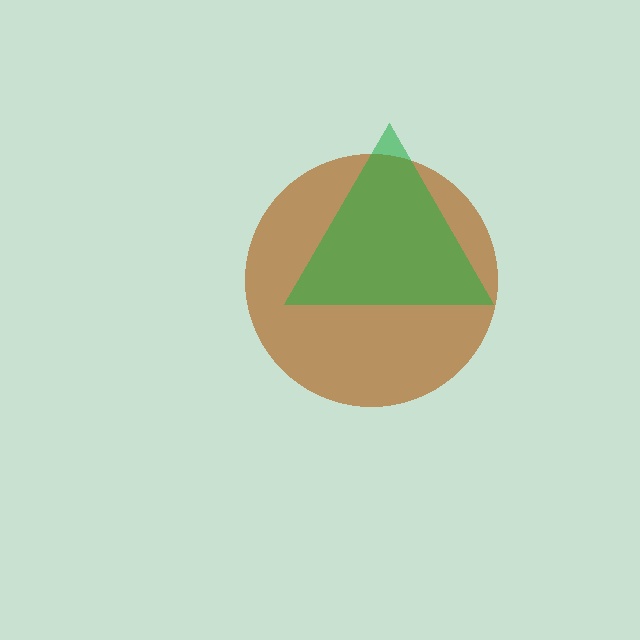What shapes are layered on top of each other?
The layered shapes are: a brown circle, a green triangle.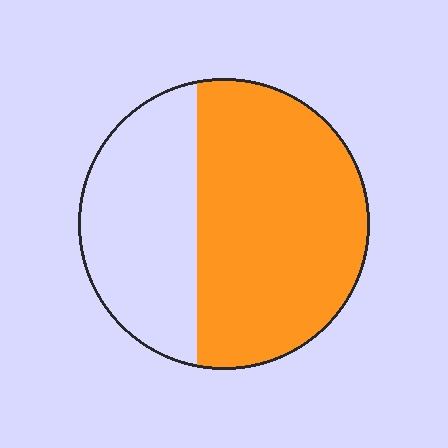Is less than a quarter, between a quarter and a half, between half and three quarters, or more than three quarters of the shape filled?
Between half and three quarters.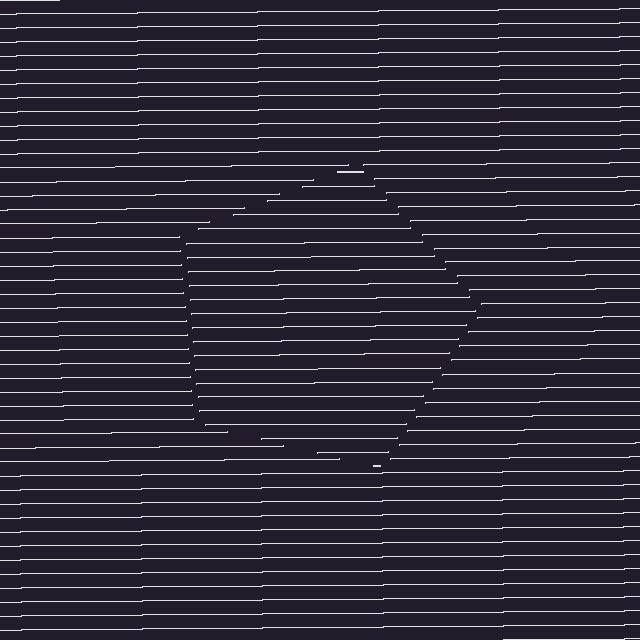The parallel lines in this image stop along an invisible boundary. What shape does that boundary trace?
An illusory pentagon. The interior of the shape contains the same grating, shifted by half a period — the contour is defined by the phase discontinuity where line-ends from the inner and outer gratings abut.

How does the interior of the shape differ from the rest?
The interior of the shape contains the same grating, shifted by half a period — the contour is defined by the phase discontinuity where line-ends from the inner and outer gratings abut.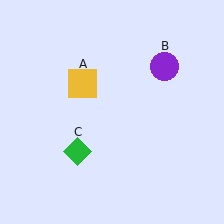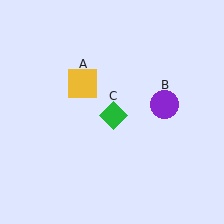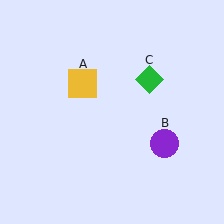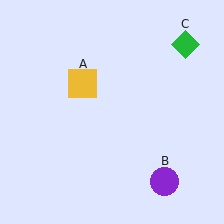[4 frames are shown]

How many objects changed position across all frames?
2 objects changed position: purple circle (object B), green diamond (object C).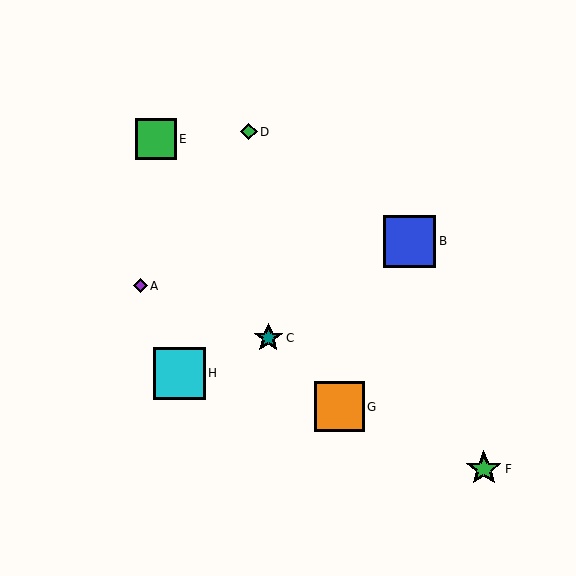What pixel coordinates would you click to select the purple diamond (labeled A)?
Click at (140, 286) to select the purple diamond A.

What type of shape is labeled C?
Shape C is a teal star.